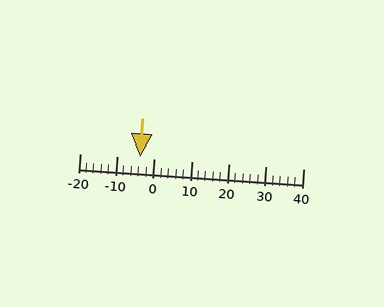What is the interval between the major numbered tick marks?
The major tick marks are spaced 10 units apart.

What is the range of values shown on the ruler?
The ruler shows values from -20 to 40.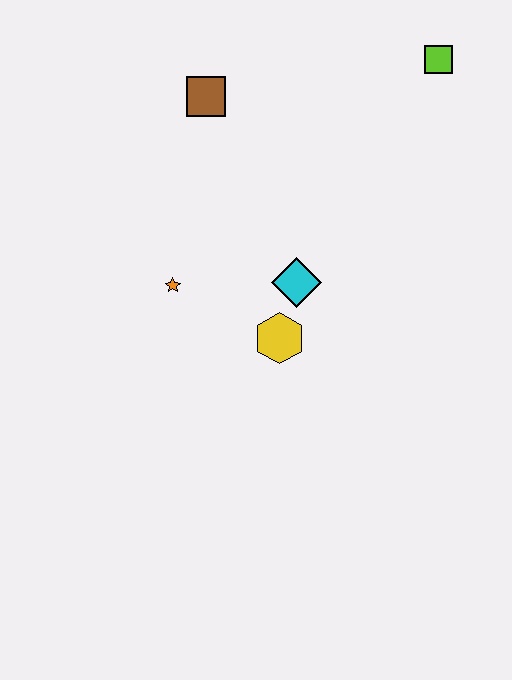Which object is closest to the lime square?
The brown square is closest to the lime square.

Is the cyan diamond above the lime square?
No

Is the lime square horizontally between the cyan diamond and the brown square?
No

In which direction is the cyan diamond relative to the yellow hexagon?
The cyan diamond is above the yellow hexagon.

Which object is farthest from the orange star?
The lime square is farthest from the orange star.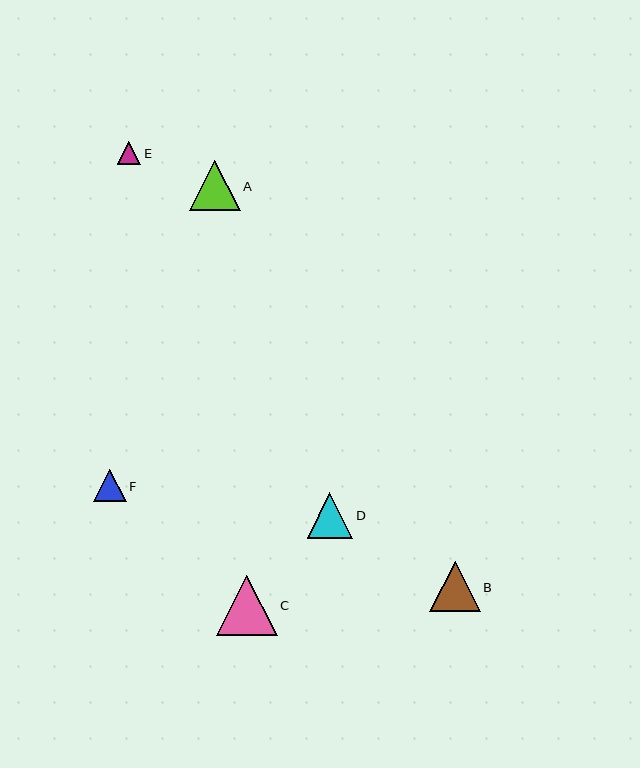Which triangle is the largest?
Triangle C is the largest with a size of approximately 60 pixels.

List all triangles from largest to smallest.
From largest to smallest: C, A, B, D, F, E.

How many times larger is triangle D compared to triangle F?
Triangle D is approximately 1.4 times the size of triangle F.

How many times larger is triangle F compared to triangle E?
Triangle F is approximately 1.4 times the size of triangle E.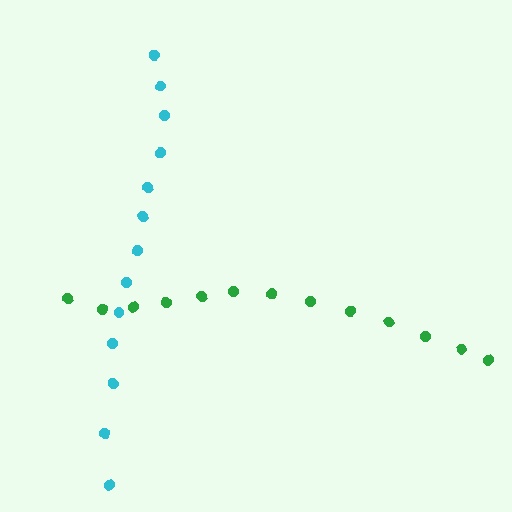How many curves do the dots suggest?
There are 2 distinct paths.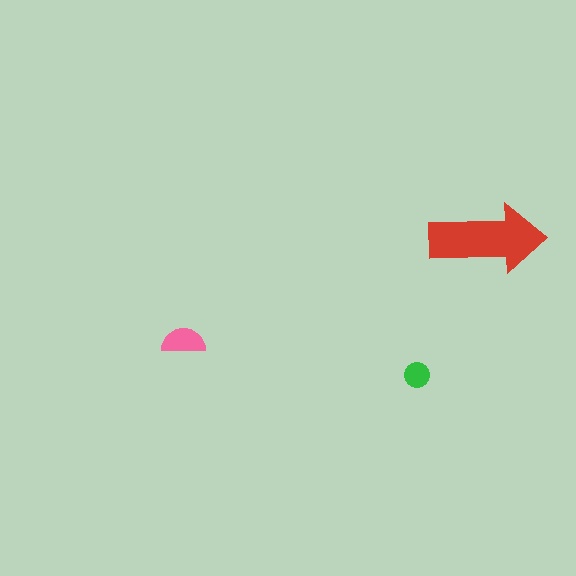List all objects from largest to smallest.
The red arrow, the pink semicircle, the green circle.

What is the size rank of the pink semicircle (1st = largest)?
2nd.